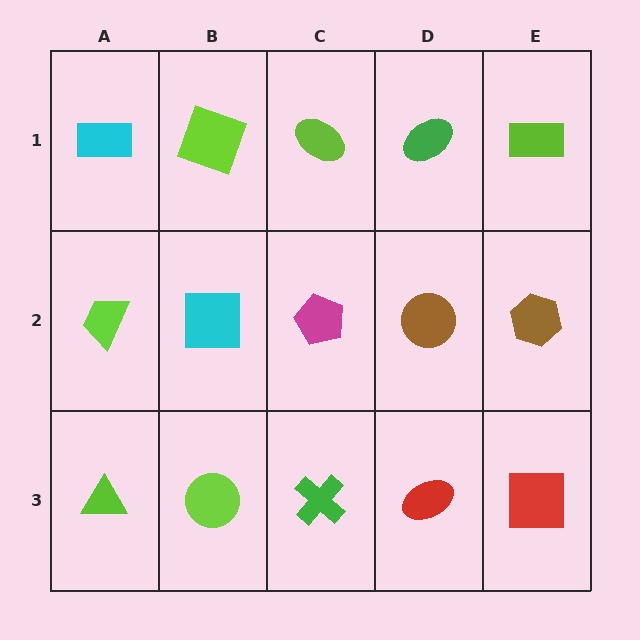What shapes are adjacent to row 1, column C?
A magenta pentagon (row 2, column C), a lime square (row 1, column B), a green ellipse (row 1, column D).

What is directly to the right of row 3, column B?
A green cross.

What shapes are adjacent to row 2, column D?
A green ellipse (row 1, column D), a red ellipse (row 3, column D), a magenta pentagon (row 2, column C), a brown hexagon (row 2, column E).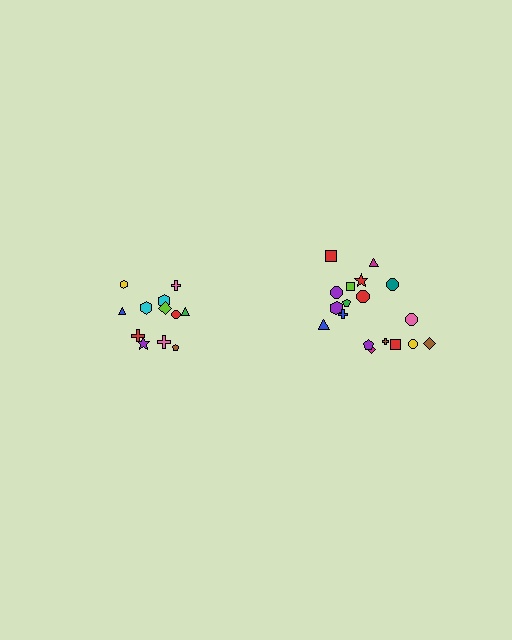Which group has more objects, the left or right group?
The right group.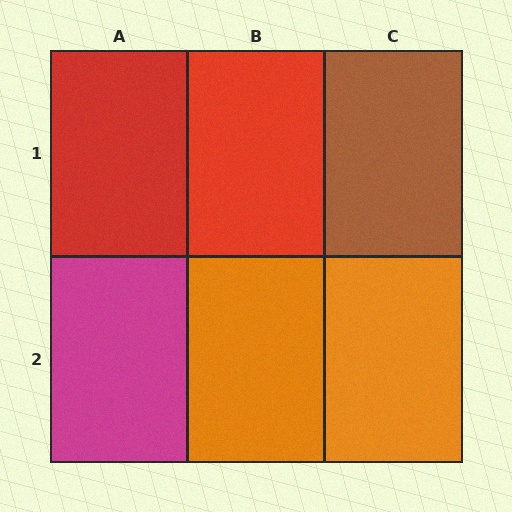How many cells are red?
2 cells are red.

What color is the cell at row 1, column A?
Red.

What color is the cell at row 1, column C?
Brown.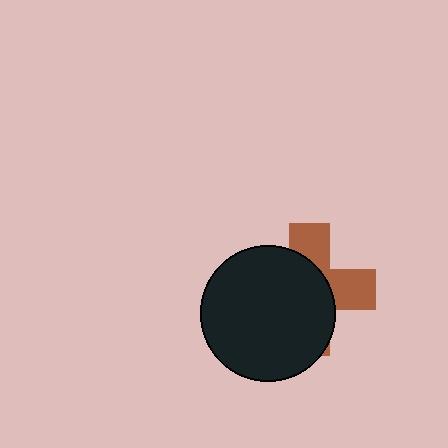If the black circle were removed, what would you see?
You would see the complete brown cross.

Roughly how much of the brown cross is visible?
A small part of it is visible (roughly 37%).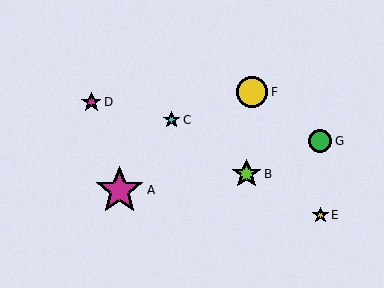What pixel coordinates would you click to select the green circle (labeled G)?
Click at (320, 141) to select the green circle G.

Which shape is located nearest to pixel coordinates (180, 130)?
The cyan star (labeled C) at (172, 120) is nearest to that location.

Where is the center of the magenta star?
The center of the magenta star is at (91, 102).